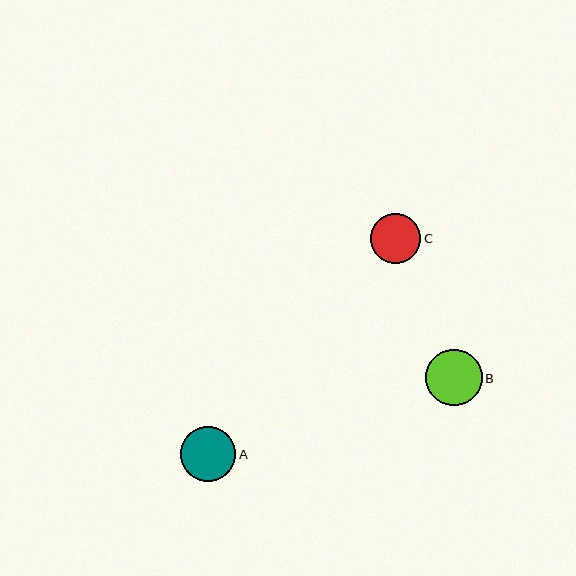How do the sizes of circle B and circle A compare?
Circle B and circle A are approximately the same size.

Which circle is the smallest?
Circle C is the smallest with a size of approximately 50 pixels.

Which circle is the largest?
Circle B is the largest with a size of approximately 56 pixels.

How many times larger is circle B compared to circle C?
Circle B is approximately 1.1 times the size of circle C.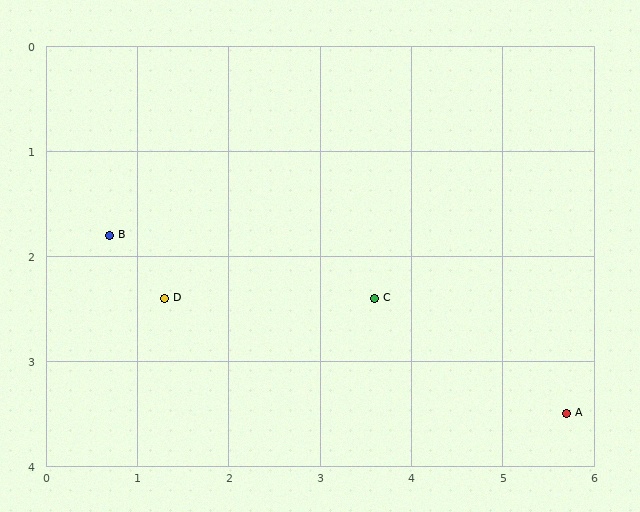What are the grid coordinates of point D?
Point D is at approximately (1.3, 2.4).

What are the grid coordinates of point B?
Point B is at approximately (0.7, 1.8).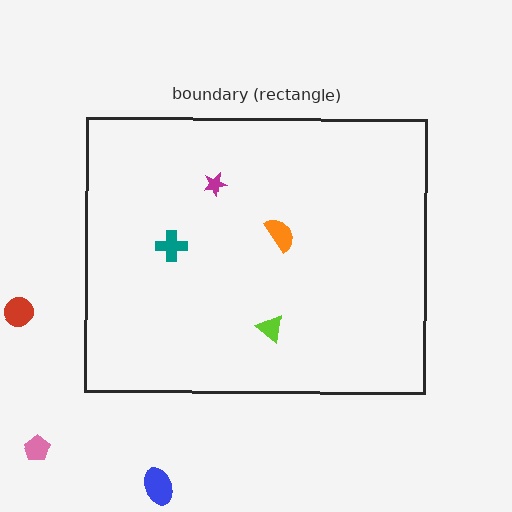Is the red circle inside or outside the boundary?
Outside.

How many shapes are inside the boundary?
4 inside, 3 outside.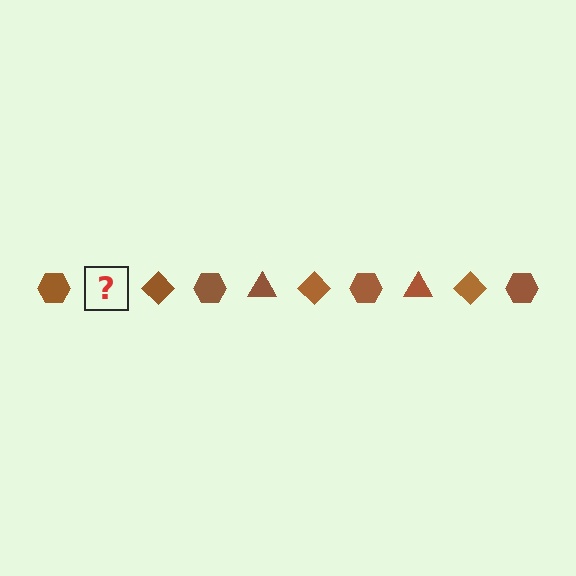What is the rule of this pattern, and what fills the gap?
The rule is that the pattern cycles through hexagon, triangle, diamond shapes in brown. The gap should be filled with a brown triangle.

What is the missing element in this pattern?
The missing element is a brown triangle.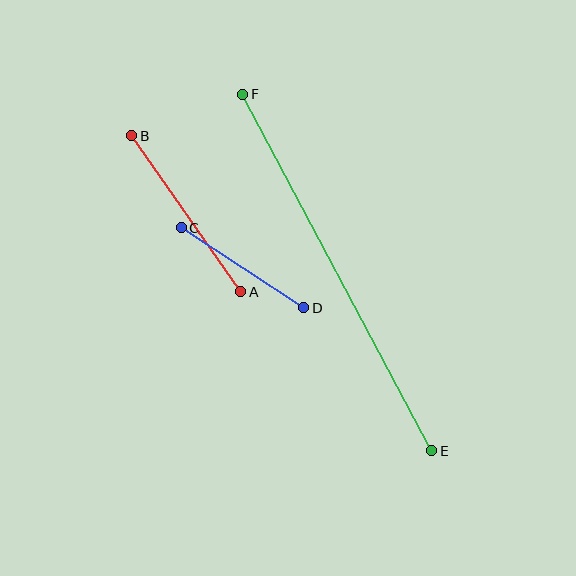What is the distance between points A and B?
The distance is approximately 190 pixels.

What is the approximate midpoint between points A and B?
The midpoint is at approximately (186, 214) pixels.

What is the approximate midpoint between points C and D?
The midpoint is at approximately (243, 268) pixels.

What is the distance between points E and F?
The distance is approximately 404 pixels.